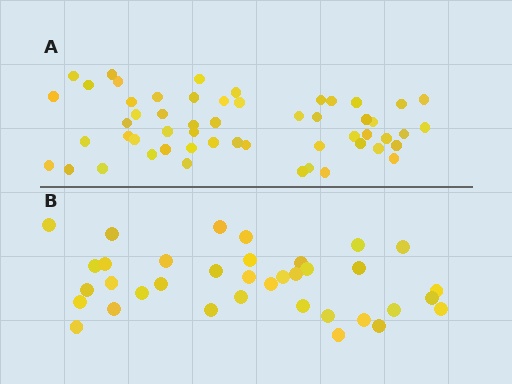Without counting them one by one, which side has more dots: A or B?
Region A (the top region) has more dots.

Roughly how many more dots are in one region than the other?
Region A has approximately 20 more dots than region B.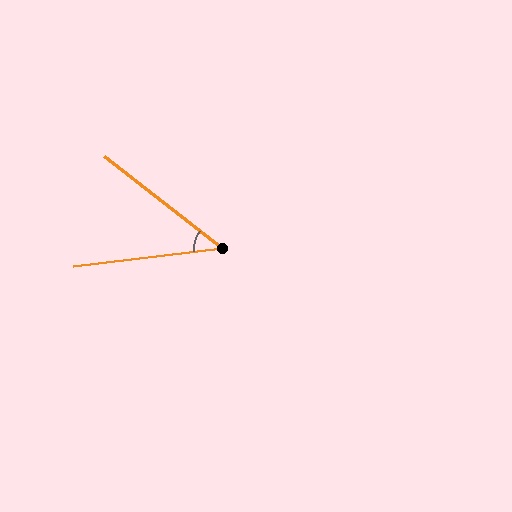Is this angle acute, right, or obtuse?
It is acute.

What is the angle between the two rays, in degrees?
Approximately 45 degrees.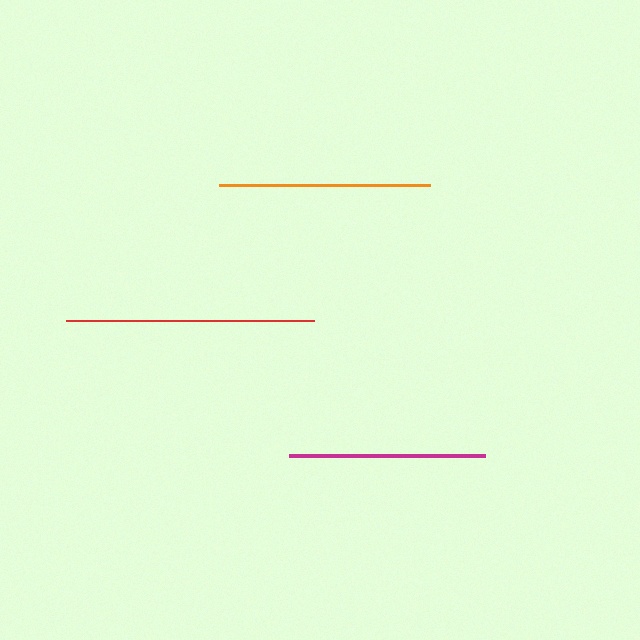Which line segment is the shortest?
The magenta line is the shortest at approximately 196 pixels.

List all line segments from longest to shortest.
From longest to shortest: red, orange, magenta.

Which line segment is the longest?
The red line is the longest at approximately 248 pixels.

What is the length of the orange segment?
The orange segment is approximately 211 pixels long.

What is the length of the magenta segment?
The magenta segment is approximately 196 pixels long.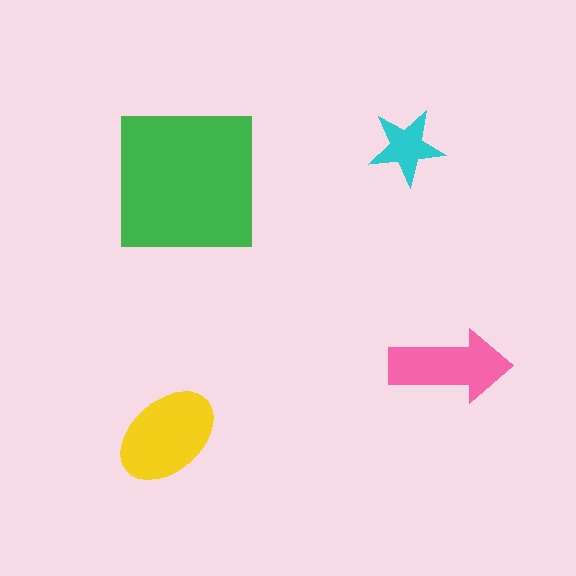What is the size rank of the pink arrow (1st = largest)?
3rd.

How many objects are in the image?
There are 4 objects in the image.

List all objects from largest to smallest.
The green square, the yellow ellipse, the pink arrow, the cyan star.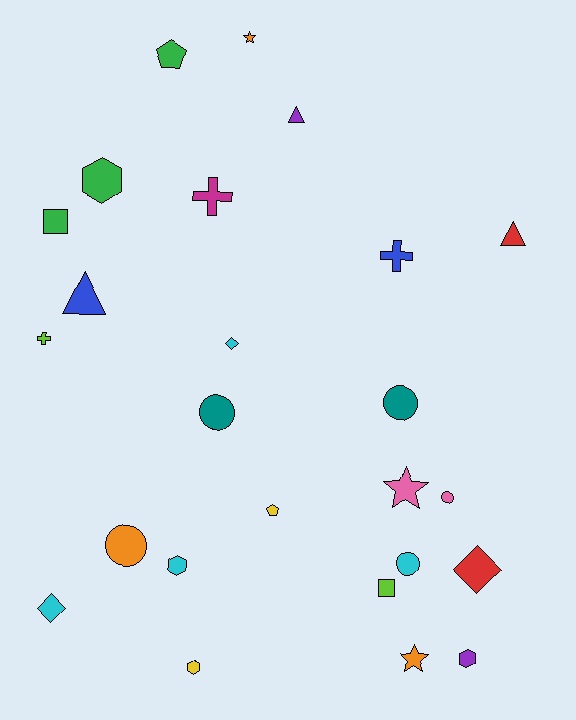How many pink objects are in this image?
There are 2 pink objects.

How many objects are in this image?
There are 25 objects.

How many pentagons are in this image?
There are 2 pentagons.